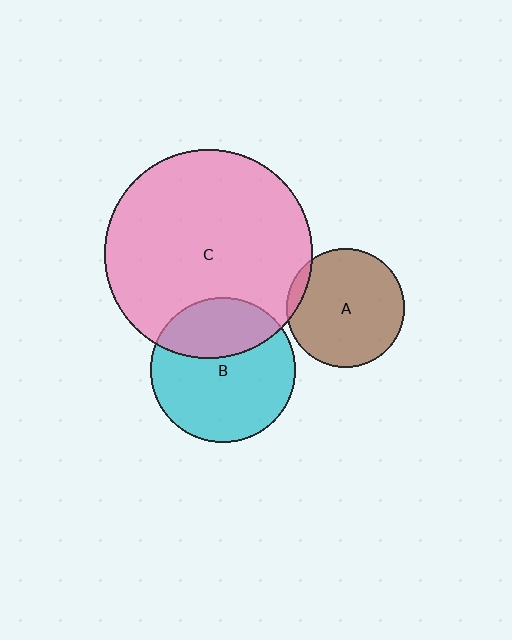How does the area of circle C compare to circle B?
Approximately 2.1 times.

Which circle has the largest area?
Circle C (pink).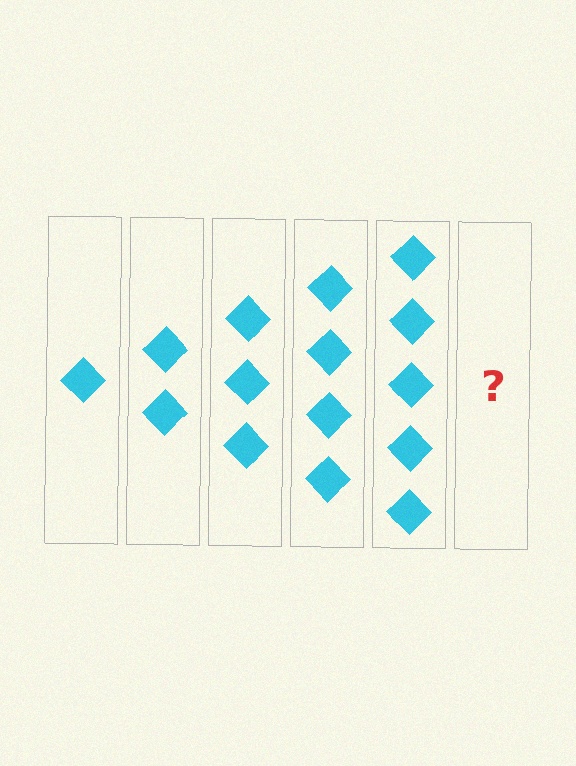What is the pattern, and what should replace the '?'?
The pattern is that each step adds one more diamond. The '?' should be 6 diamonds.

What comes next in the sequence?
The next element should be 6 diamonds.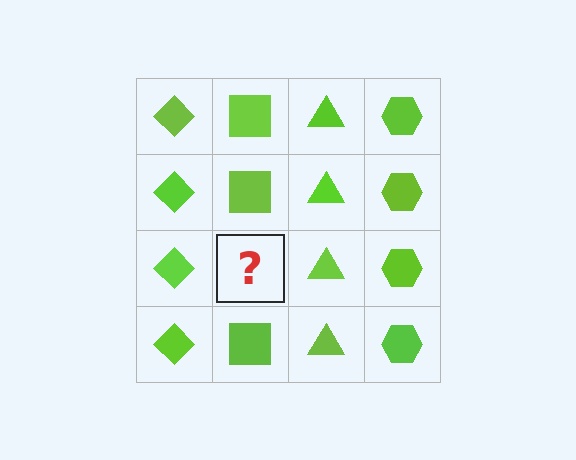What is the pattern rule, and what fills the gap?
The rule is that each column has a consistent shape. The gap should be filled with a lime square.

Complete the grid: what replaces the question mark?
The question mark should be replaced with a lime square.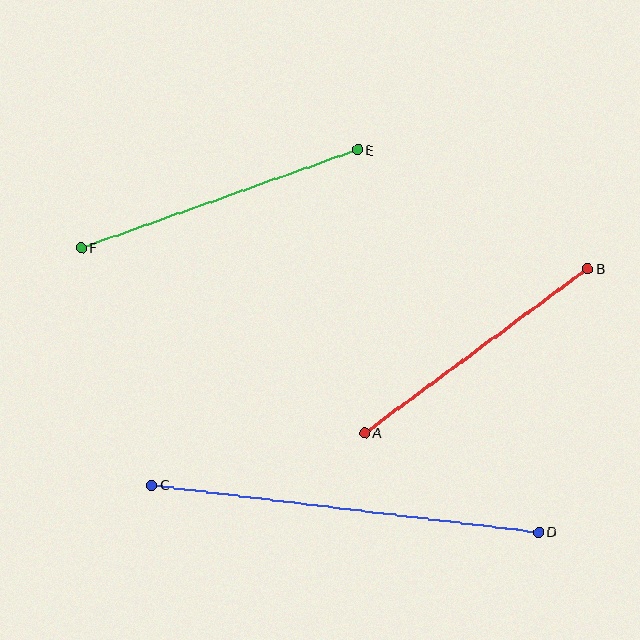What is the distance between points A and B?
The distance is approximately 277 pixels.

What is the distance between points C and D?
The distance is approximately 390 pixels.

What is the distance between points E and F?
The distance is approximately 293 pixels.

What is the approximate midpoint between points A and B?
The midpoint is at approximately (476, 351) pixels.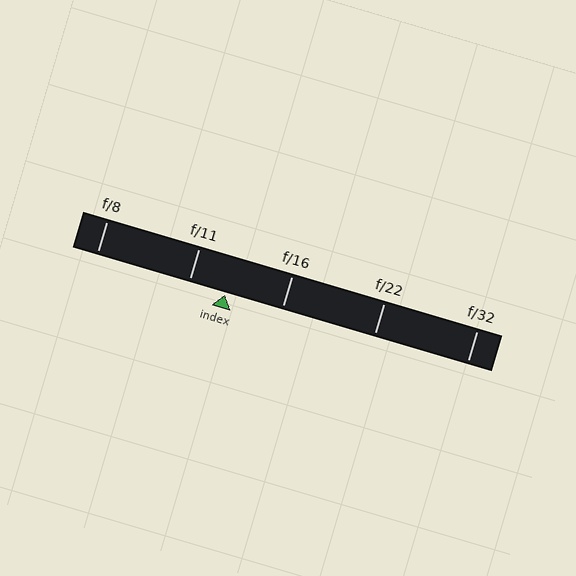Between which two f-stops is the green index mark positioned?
The index mark is between f/11 and f/16.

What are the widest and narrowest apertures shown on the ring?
The widest aperture shown is f/8 and the narrowest is f/32.